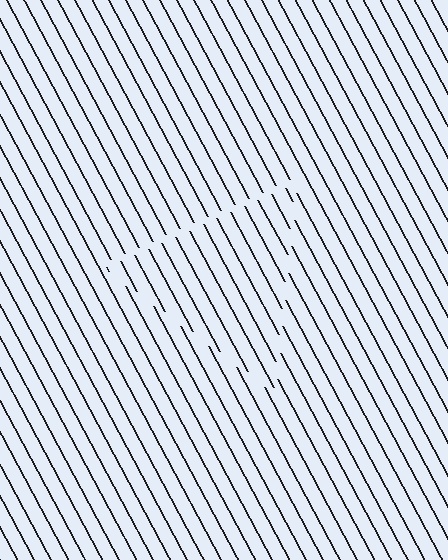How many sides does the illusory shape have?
3 sides — the line-ends trace a triangle.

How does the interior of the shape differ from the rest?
The interior of the shape contains the same grating, shifted by half a period — the contour is defined by the phase discontinuity where line-ends from the inner and outer gratings abut.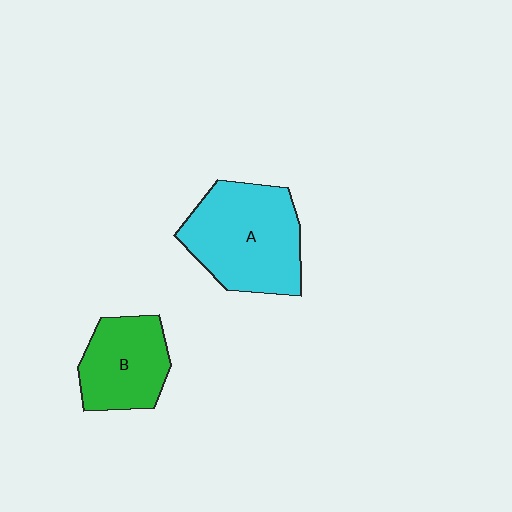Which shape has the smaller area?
Shape B (green).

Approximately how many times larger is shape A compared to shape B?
Approximately 1.5 times.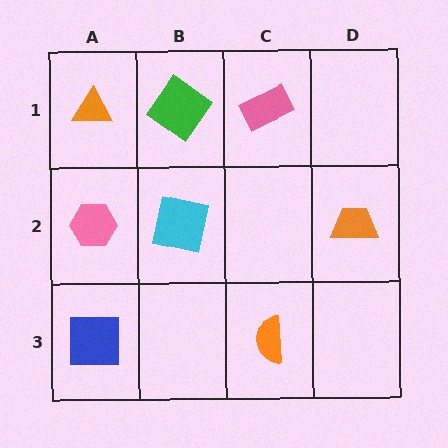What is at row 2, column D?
An orange trapezoid.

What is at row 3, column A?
A blue square.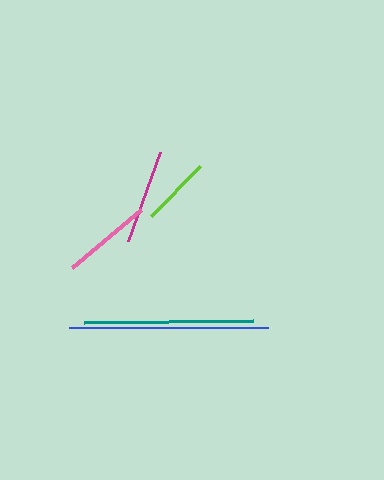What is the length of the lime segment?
The lime segment is approximately 70 pixels long.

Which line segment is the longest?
The blue line is the longest at approximately 200 pixels.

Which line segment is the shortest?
The lime line is the shortest at approximately 70 pixels.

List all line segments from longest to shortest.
From longest to shortest: blue, teal, magenta, pink, lime.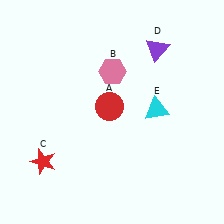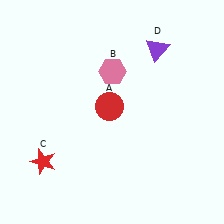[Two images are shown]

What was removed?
The cyan triangle (E) was removed in Image 2.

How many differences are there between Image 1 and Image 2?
There is 1 difference between the two images.